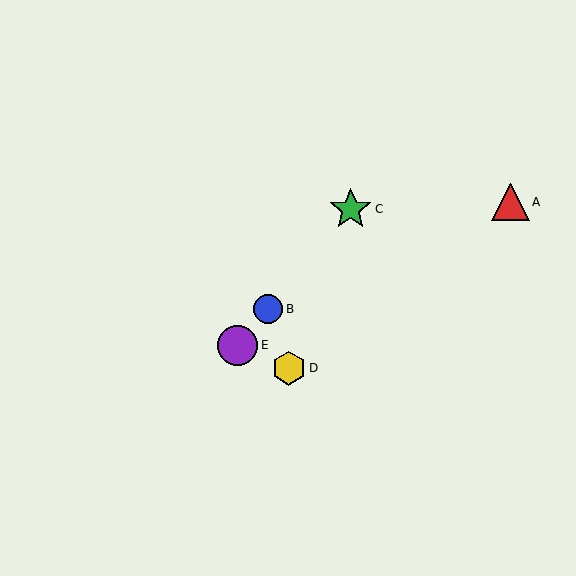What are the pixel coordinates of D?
Object D is at (289, 368).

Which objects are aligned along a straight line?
Objects B, C, E are aligned along a straight line.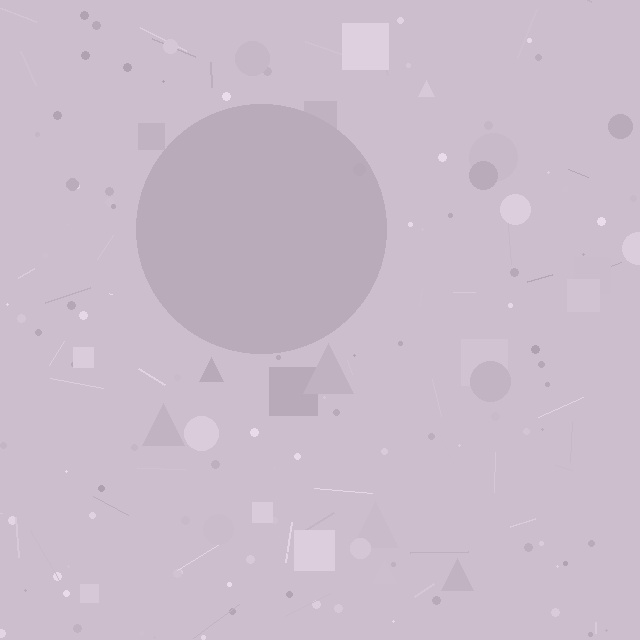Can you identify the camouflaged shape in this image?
The camouflaged shape is a circle.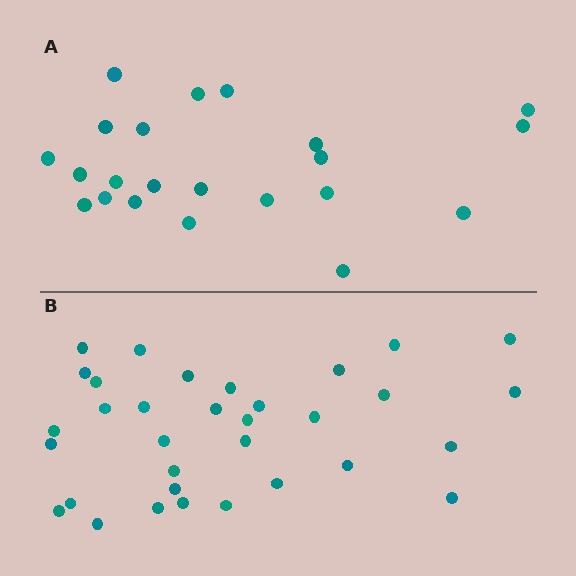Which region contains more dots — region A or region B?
Region B (the bottom region) has more dots.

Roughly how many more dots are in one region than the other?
Region B has roughly 12 or so more dots than region A.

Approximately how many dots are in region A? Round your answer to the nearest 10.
About 20 dots. (The exact count is 22, which rounds to 20.)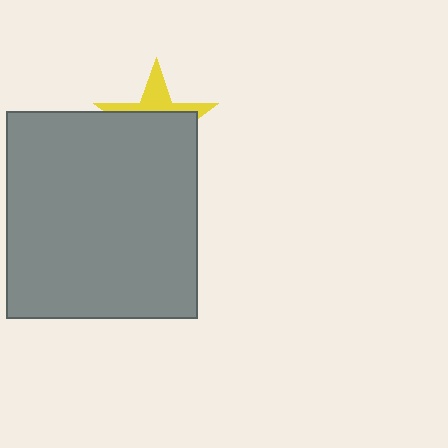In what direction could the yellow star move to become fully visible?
The yellow star could move up. That would shift it out from behind the gray rectangle entirely.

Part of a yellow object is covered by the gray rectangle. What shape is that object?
It is a star.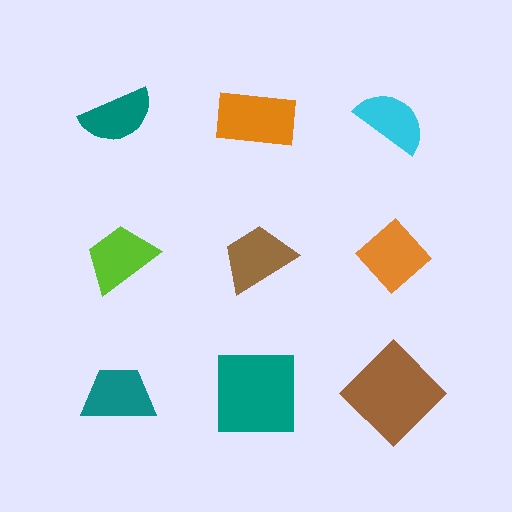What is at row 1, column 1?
A teal semicircle.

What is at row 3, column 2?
A teal square.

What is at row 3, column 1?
A teal trapezoid.